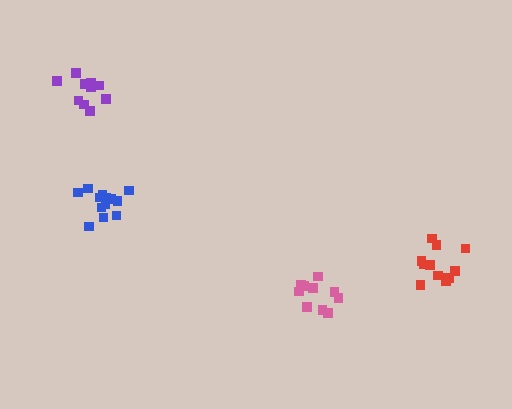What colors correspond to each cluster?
The clusters are colored: purple, blue, pink, red.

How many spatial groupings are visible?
There are 4 spatial groupings.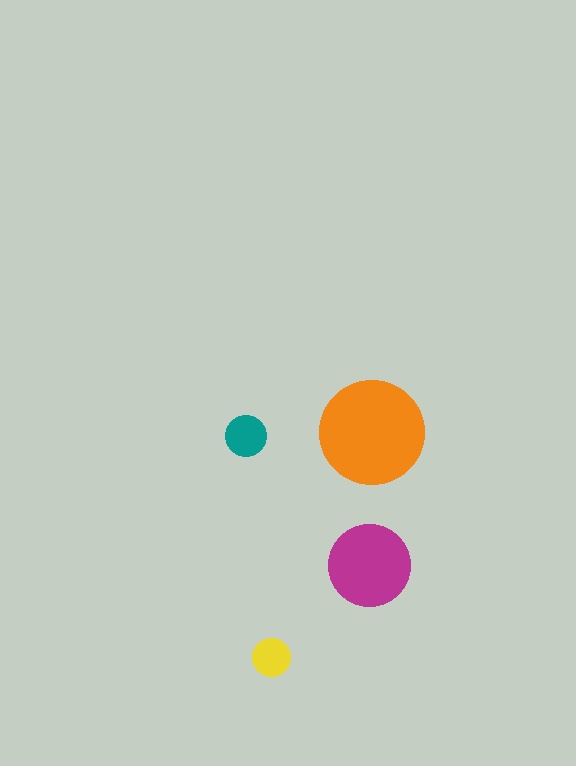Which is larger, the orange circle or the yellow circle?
The orange one.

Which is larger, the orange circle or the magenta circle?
The orange one.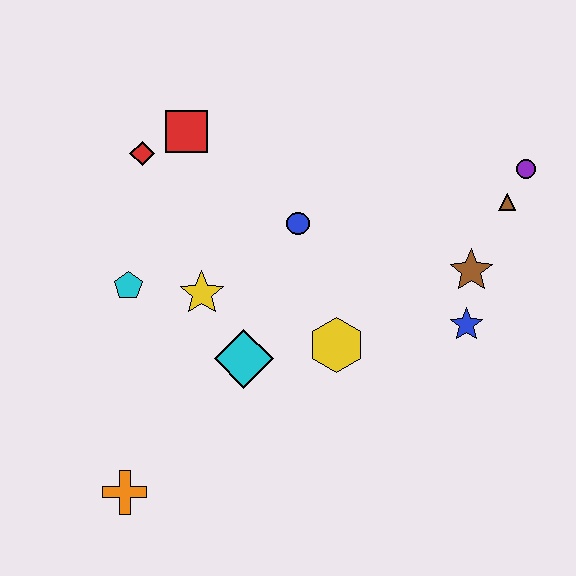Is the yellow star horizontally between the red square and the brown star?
Yes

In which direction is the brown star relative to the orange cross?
The brown star is to the right of the orange cross.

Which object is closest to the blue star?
The brown star is closest to the blue star.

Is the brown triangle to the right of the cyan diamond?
Yes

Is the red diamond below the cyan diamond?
No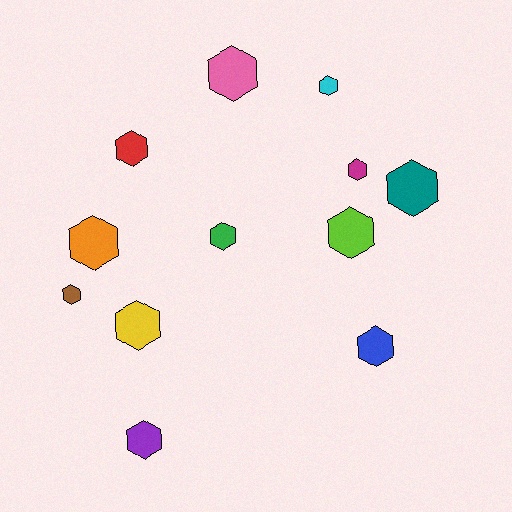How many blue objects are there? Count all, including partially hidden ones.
There is 1 blue object.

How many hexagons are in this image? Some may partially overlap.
There are 12 hexagons.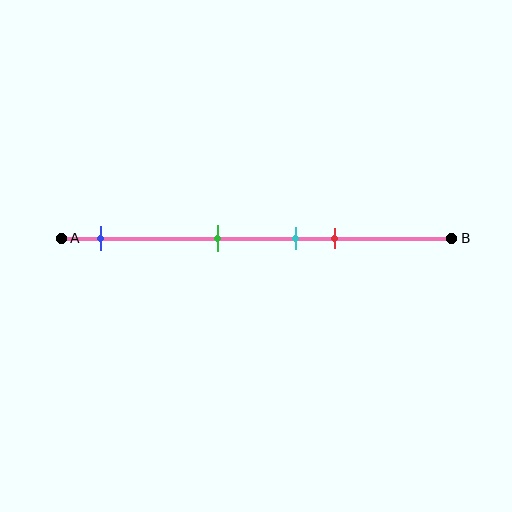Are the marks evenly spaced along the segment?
No, the marks are not evenly spaced.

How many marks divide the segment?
There are 4 marks dividing the segment.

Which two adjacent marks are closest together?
The cyan and red marks are the closest adjacent pair.